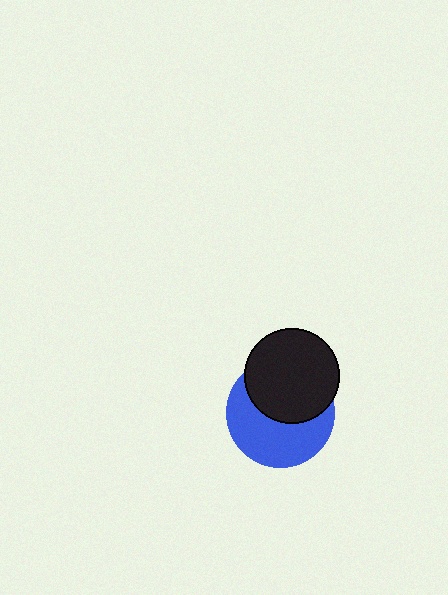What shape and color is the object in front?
The object in front is a black circle.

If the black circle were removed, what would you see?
You would see the complete blue circle.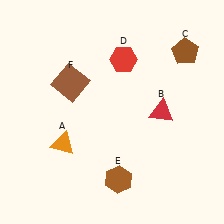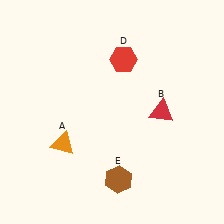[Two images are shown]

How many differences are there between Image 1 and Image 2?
There are 2 differences between the two images.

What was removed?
The brown pentagon (C), the brown square (F) were removed in Image 2.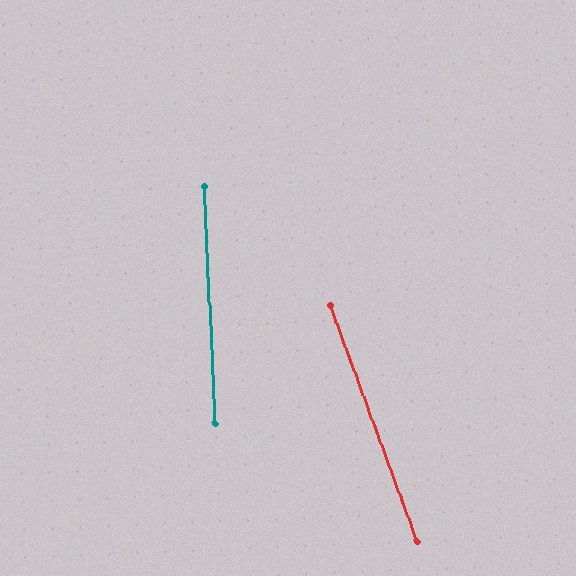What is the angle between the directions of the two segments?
Approximately 18 degrees.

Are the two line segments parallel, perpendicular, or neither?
Neither parallel nor perpendicular — they differ by about 18°.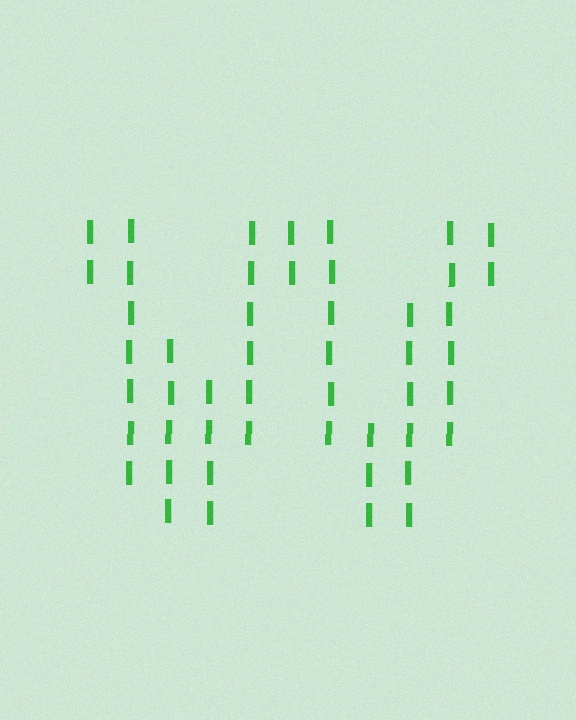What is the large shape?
The large shape is the letter W.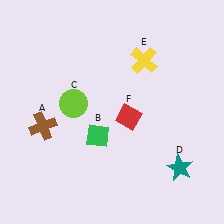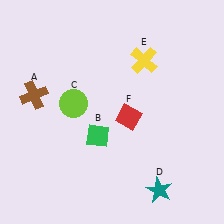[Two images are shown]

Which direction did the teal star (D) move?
The teal star (D) moved down.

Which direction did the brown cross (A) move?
The brown cross (A) moved up.